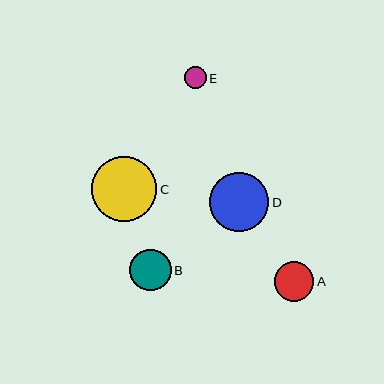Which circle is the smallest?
Circle E is the smallest with a size of approximately 22 pixels.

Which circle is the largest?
Circle C is the largest with a size of approximately 65 pixels.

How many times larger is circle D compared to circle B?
Circle D is approximately 1.4 times the size of circle B.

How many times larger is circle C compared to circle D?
Circle C is approximately 1.1 times the size of circle D.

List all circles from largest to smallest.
From largest to smallest: C, D, B, A, E.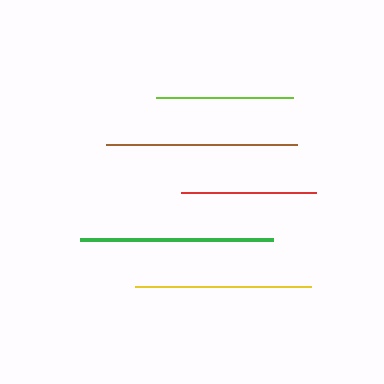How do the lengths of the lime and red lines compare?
The lime and red lines are approximately the same length.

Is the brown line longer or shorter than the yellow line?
The brown line is longer than the yellow line.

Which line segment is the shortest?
The red line is the shortest at approximately 135 pixels.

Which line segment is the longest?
The green line is the longest at approximately 194 pixels.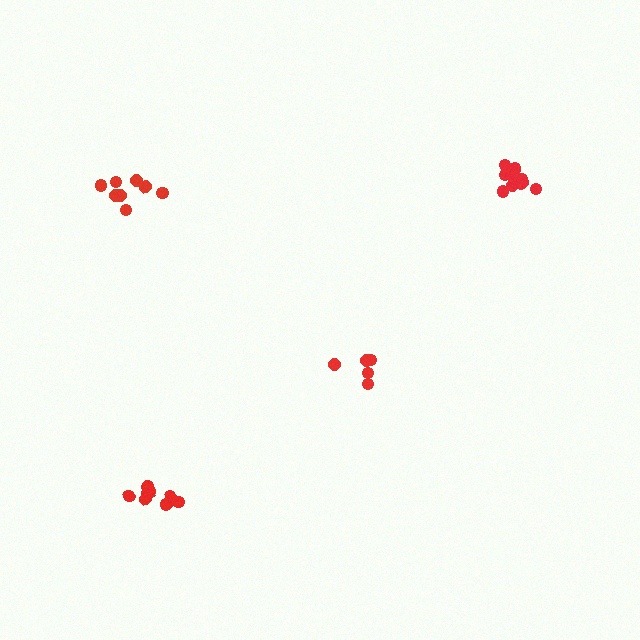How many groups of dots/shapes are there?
There are 4 groups.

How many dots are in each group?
Group 1: 11 dots, Group 2: 10 dots, Group 3: 8 dots, Group 4: 5 dots (34 total).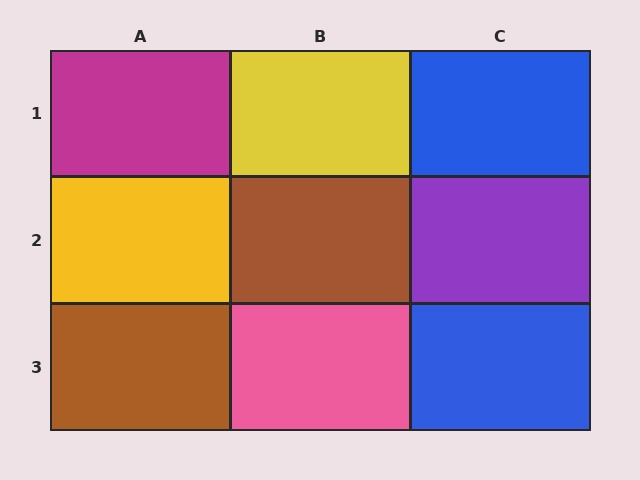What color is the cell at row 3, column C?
Blue.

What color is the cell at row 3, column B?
Pink.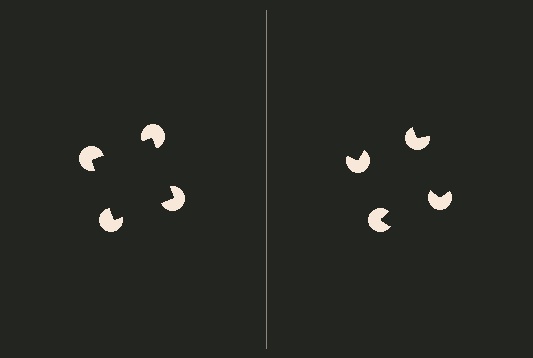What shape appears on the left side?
An illusory square.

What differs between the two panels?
The pac-man discs are positioned identically on both sides; only the wedge orientations differ. On the left they align to a square; on the right they are misaligned.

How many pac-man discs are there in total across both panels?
8 — 4 on each side.